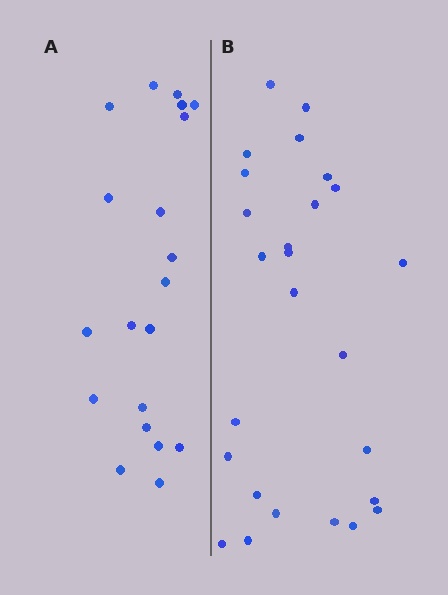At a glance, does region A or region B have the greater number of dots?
Region B (the right region) has more dots.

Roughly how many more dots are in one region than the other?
Region B has about 6 more dots than region A.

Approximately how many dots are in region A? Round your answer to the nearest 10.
About 20 dots.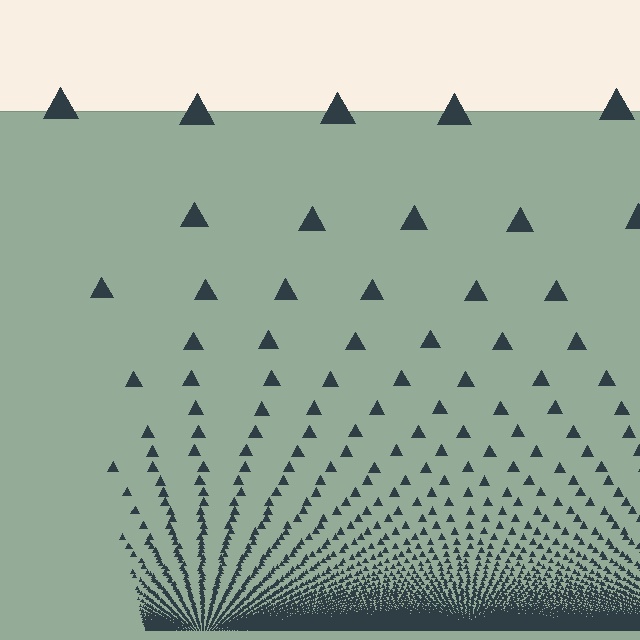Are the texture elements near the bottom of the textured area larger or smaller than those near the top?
Smaller. The gradient is inverted — elements near the bottom are smaller and denser.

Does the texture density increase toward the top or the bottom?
Density increases toward the bottom.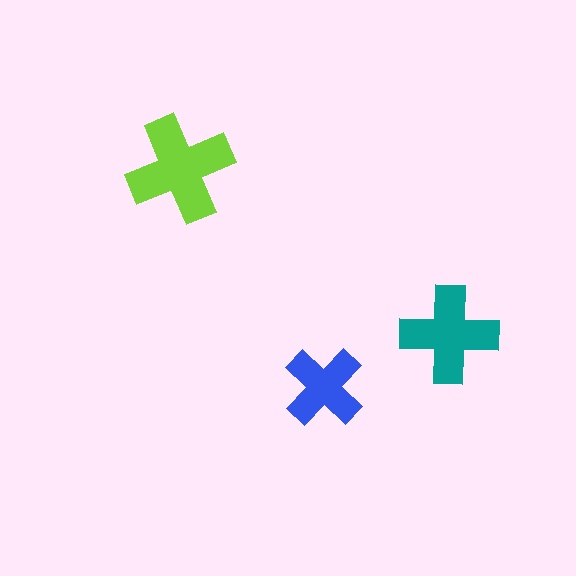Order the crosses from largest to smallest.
the lime one, the teal one, the blue one.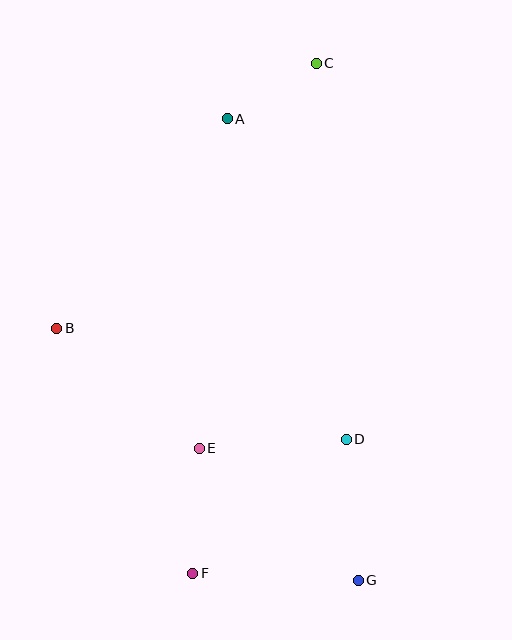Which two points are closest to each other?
Points A and C are closest to each other.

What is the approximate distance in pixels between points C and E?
The distance between C and E is approximately 402 pixels.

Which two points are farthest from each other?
Points C and F are farthest from each other.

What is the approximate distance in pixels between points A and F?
The distance between A and F is approximately 456 pixels.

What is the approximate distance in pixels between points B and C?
The distance between B and C is approximately 371 pixels.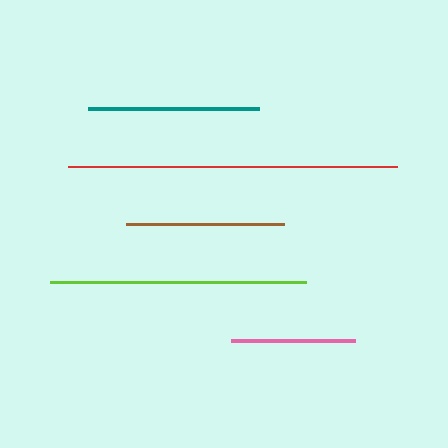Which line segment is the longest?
The red line is the longest at approximately 329 pixels.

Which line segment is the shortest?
The pink line is the shortest at approximately 124 pixels.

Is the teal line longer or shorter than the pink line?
The teal line is longer than the pink line.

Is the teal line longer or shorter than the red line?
The red line is longer than the teal line.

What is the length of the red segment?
The red segment is approximately 329 pixels long.